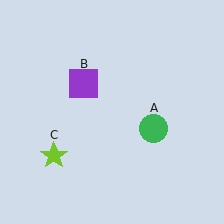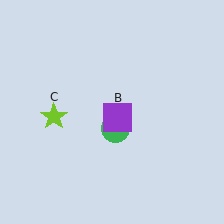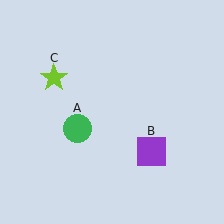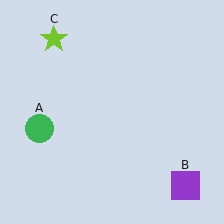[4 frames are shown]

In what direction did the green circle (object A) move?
The green circle (object A) moved left.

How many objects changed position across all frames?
3 objects changed position: green circle (object A), purple square (object B), lime star (object C).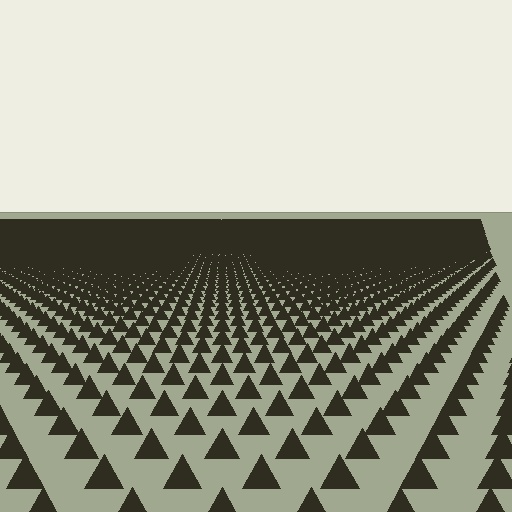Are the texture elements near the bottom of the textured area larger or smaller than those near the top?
Larger. Near the bottom, elements are closer to the viewer and appear at a bigger on-screen size.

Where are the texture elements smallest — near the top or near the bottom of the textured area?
Near the top.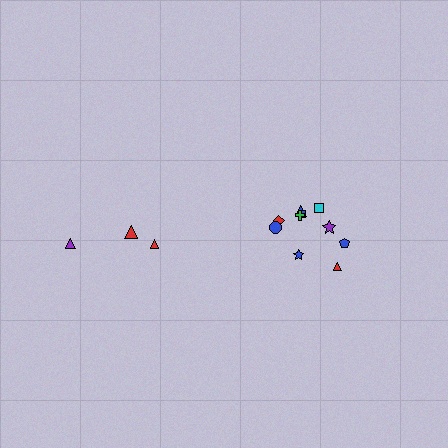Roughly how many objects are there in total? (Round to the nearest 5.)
Roughly 15 objects in total.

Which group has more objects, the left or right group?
The right group.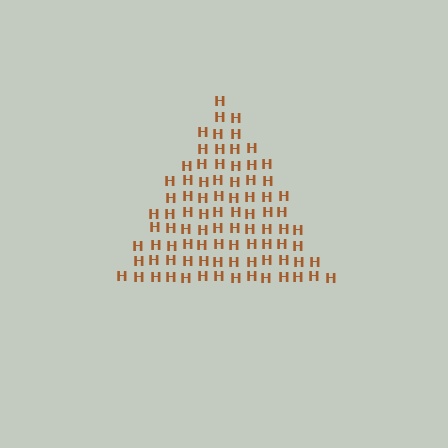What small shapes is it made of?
It is made of small letter H's.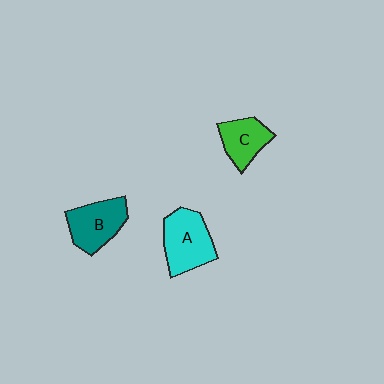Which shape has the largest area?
Shape A (cyan).